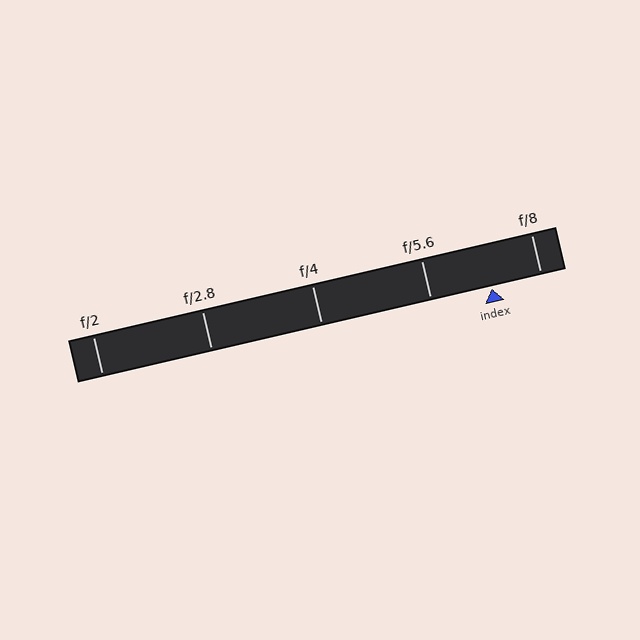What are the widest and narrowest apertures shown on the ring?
The widest aperture shown is f/2 and the narrowest is f/8.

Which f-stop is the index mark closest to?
The index mark is closest to f/8.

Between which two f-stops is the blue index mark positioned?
The index mark is between f/5.6 and f/8.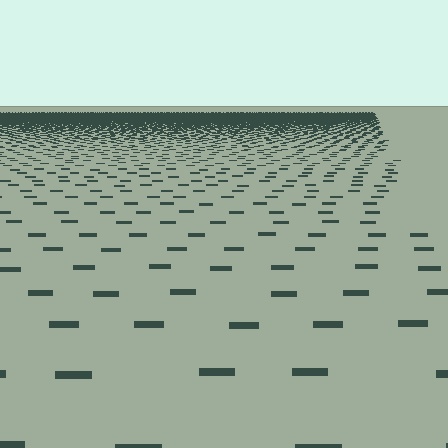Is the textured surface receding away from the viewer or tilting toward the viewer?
The surface is receding away from the viewer. Texture elements get smaller and denser toward the top.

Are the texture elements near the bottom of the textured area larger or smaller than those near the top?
Larger. Near the bottom, elements are closer to the viewer and appear at a bigger on-screen size.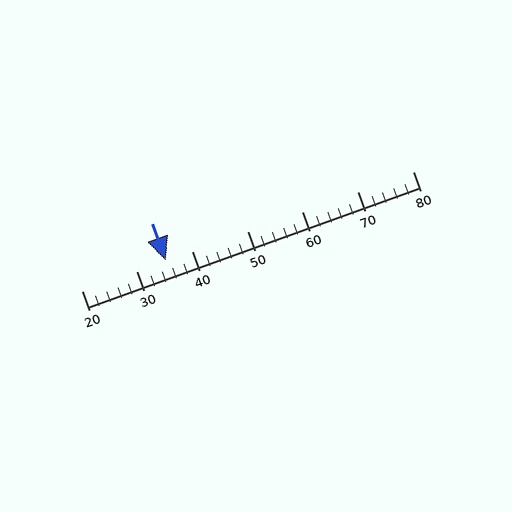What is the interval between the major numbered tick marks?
The major tick marks are spaced 10 units apart.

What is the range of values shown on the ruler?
The ruler shows values from 20 to 80.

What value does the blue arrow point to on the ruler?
The blue arrow points to approximately 35.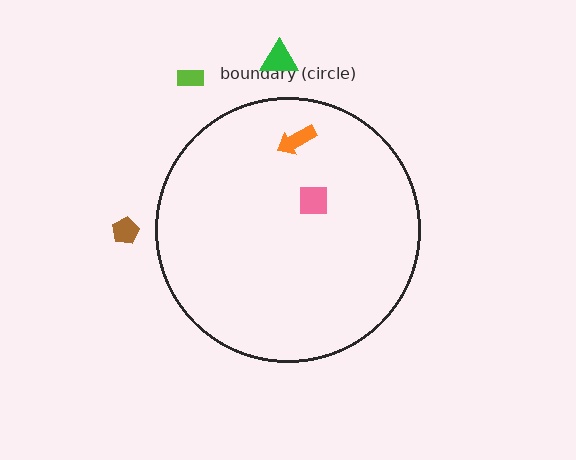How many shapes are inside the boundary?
2 inside, 3 outside.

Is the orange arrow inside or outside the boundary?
Inside.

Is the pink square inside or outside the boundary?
Inside.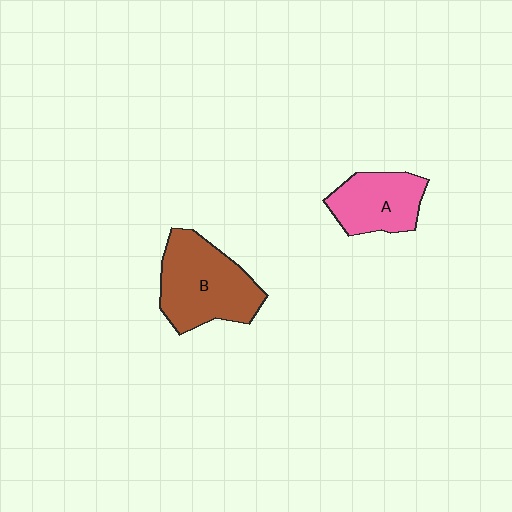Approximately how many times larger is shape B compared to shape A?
Approximately 1.5 times.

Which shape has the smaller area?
Shape A (pink).